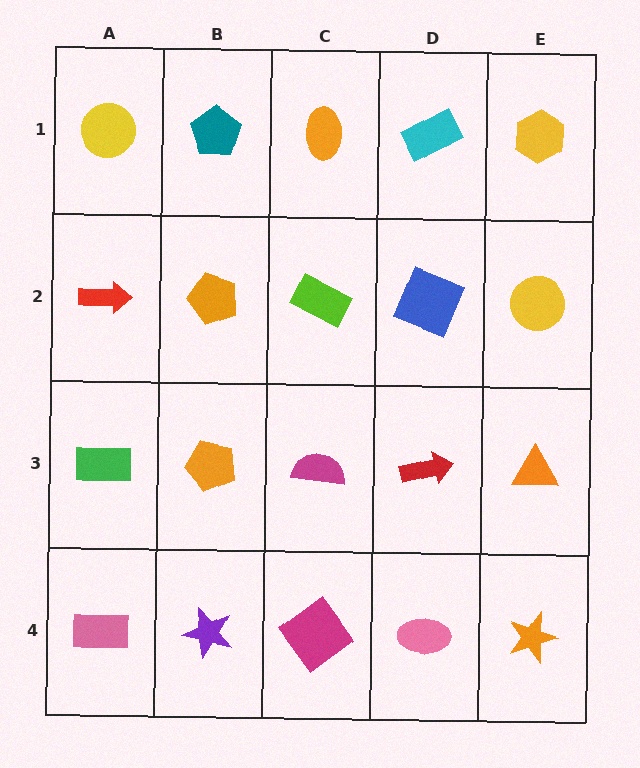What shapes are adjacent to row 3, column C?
A lime rectangle (row 2, column C), a magenta diamond (row 4, column C), an orange pentagon (row 3, column B), a red arrow (row 3, column D).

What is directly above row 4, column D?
A red arrow.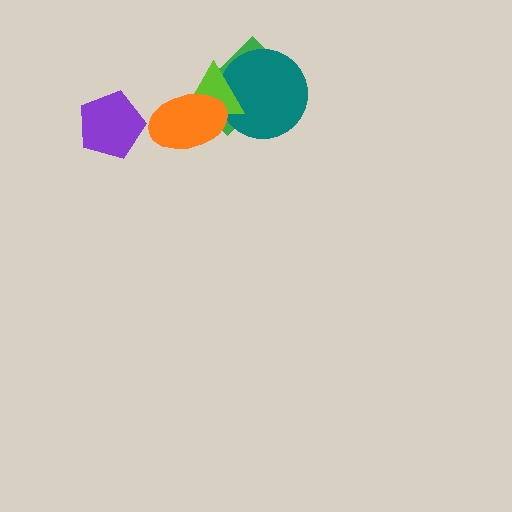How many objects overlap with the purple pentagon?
0 objects overlap with the purple pentagon.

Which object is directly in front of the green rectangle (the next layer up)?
The teal circle is directly in front of the green rectangle.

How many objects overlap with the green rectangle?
3 objects overlap with the green rectangle.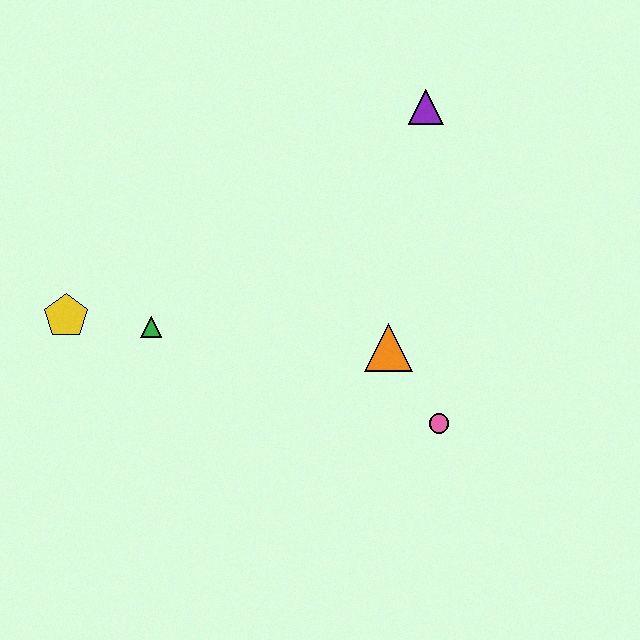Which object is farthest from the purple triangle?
The yellow pentagon is farthest from the purple triangle.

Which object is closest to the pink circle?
The orange triangle is closest to the pink circle.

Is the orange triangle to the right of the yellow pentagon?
Yes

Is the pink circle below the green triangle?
Yes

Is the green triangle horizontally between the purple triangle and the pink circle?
No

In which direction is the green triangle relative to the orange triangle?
The green triangle is to the left of the orange triangle.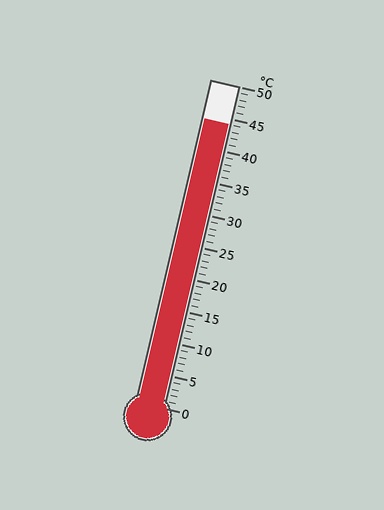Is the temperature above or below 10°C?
The temperature is above 10°C.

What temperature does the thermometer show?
The thermometer shows approximately 44°C.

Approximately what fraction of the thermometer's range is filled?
The thermometer is filled to approximately 90% of its range.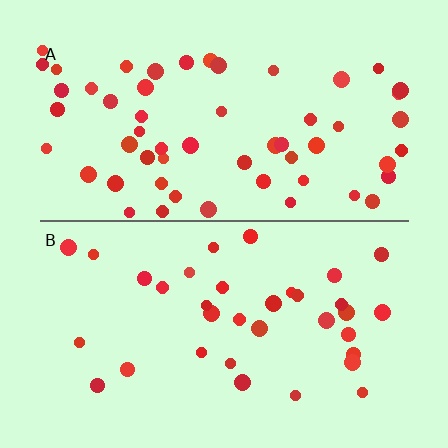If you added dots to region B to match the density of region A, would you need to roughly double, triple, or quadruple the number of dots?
Approximately double.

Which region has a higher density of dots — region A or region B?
A (the top).